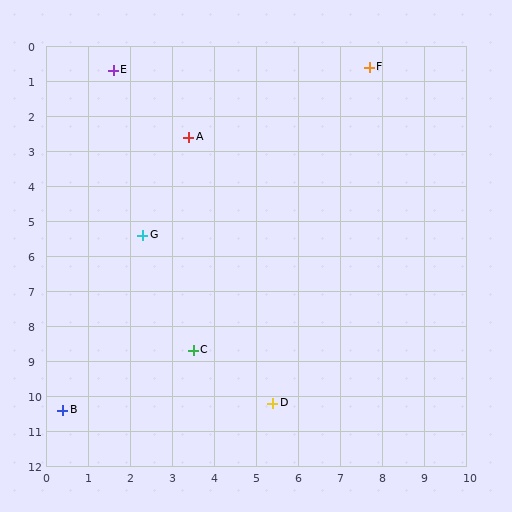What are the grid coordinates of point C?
Point C is at approximately (3.5, 8.7).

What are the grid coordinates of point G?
Point G is at approximately (2.3, 5.4).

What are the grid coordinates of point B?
Point B is at approximately (0.4, 10.4).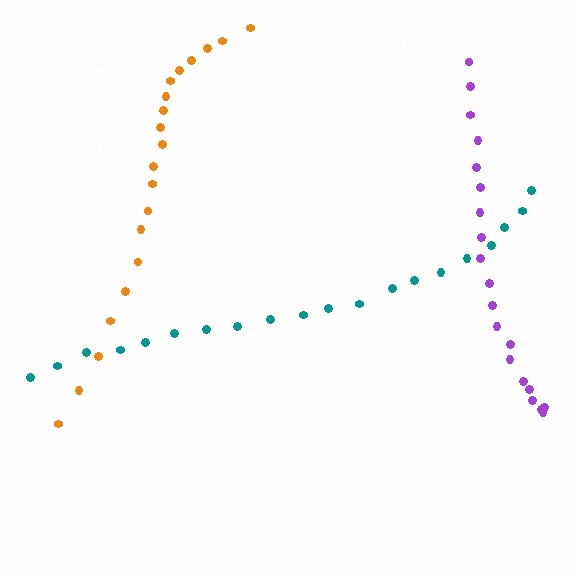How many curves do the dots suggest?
There are 3 distinct paths.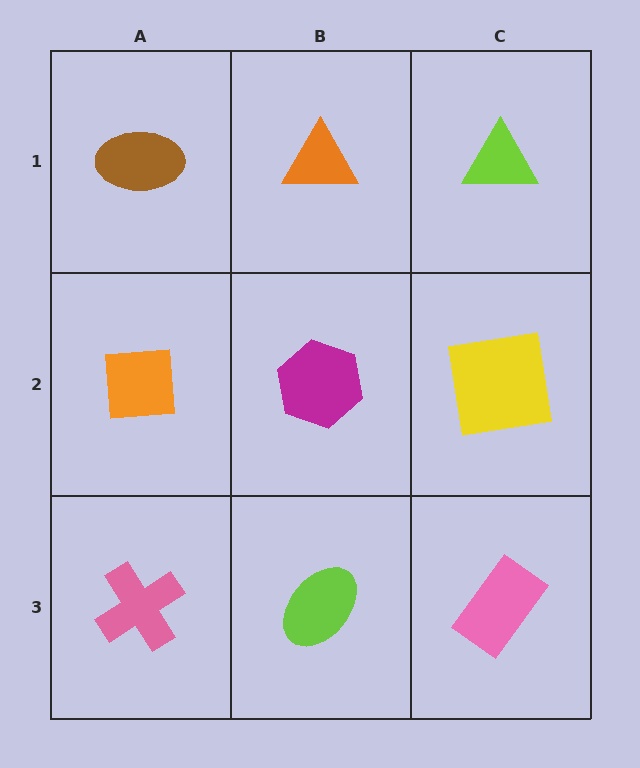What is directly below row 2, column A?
A pink cross.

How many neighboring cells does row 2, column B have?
4.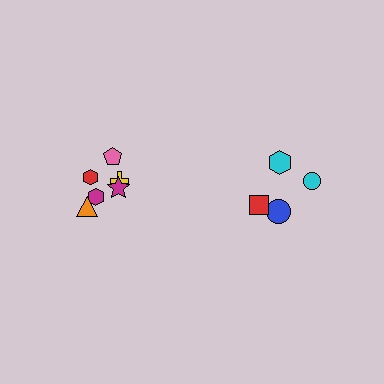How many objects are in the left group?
There are 6 objects.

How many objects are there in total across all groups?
There are 10 objects.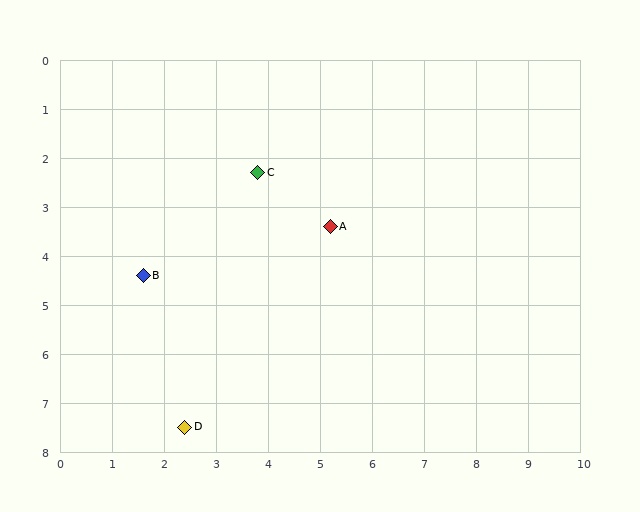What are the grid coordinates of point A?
Point A is at approximately (5.2, 3.4).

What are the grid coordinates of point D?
Point D is at approximately (2.4, 7.5).